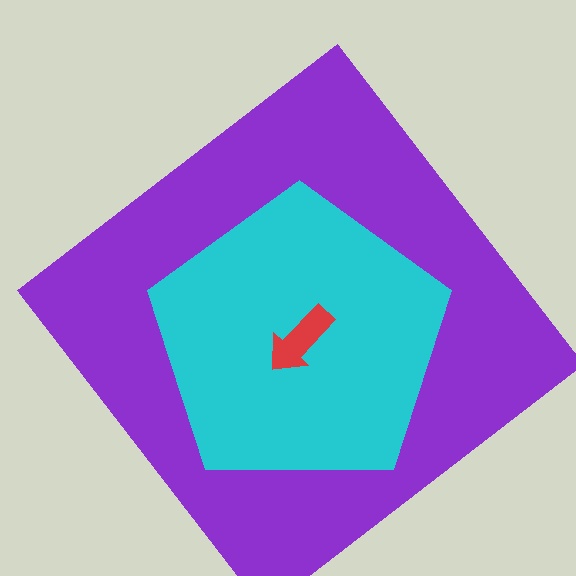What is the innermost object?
The red arrow.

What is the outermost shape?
The purple diamond.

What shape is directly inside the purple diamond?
The cyan pentagon.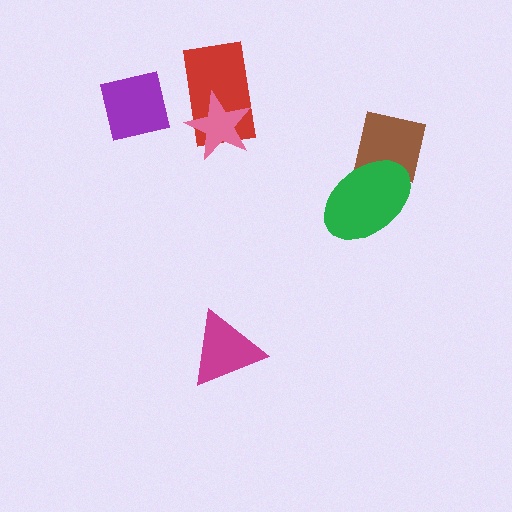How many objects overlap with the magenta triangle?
0 objects overlap with the magenta triangle.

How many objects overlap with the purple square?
0 objects overlap with the purple square.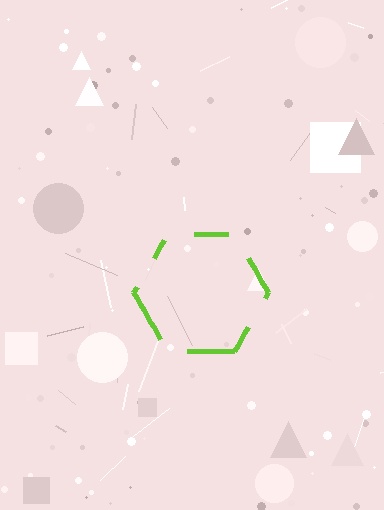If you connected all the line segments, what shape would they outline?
They would outline a hexagon.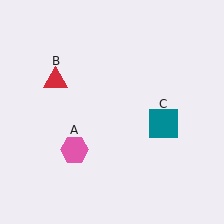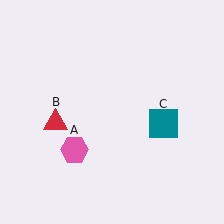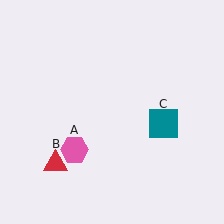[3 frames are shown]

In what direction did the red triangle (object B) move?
The red triangle (object B) moved down.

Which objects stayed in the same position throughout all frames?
Pink hexagon (object A) and teal square (object C) remained stationary.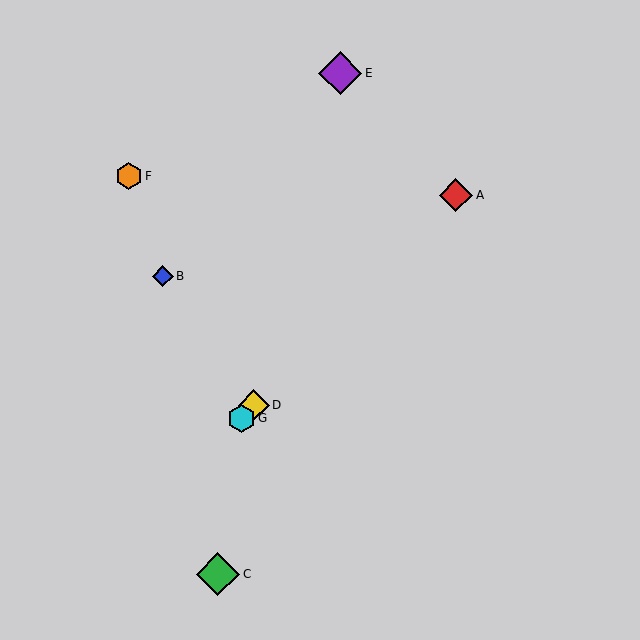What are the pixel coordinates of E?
Object E is at (340, 73).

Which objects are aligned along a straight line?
Objects A, D, G are aligned along a straight line.